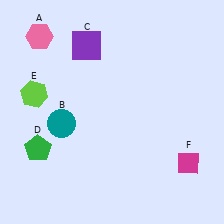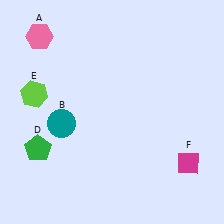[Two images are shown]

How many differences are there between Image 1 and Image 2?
There is 1 difference between the two images.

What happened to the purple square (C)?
The purple square (C) was removed in Image 2. It was in the top-left area of Image 1.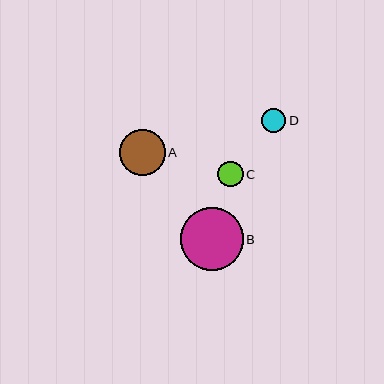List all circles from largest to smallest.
From largest to smallest: B, A, C, D.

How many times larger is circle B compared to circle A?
Circle B is approximately 1.4 times the size of circle A.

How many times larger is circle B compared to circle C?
Circle B is approximately 2.5 times the size of circle C.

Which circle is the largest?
Circle B is the largest with a size of approximately 63 pixels.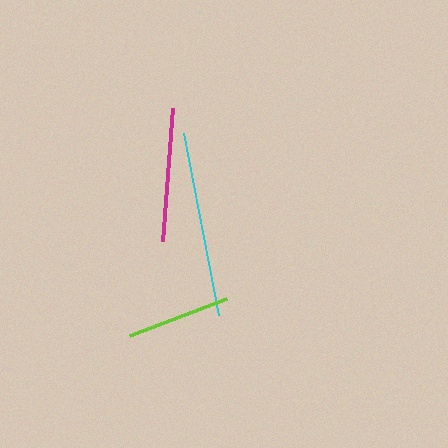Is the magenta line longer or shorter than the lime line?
The magenta line is longer than the lime line.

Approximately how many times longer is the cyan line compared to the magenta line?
The cyan line is approximately 1.4 times the length of the magenta line.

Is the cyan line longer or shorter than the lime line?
The cyan line is longer than the lime line.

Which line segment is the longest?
The cyan line is the longest at approximately 185 pixels.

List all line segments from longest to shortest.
From longest to shortest: cyan, magenta, lime.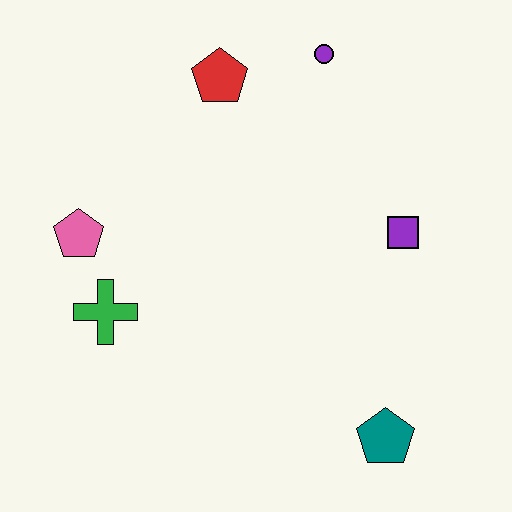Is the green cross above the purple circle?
No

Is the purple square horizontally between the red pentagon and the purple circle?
No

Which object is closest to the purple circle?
The red pentagon is closest to the purple circle.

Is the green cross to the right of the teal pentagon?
No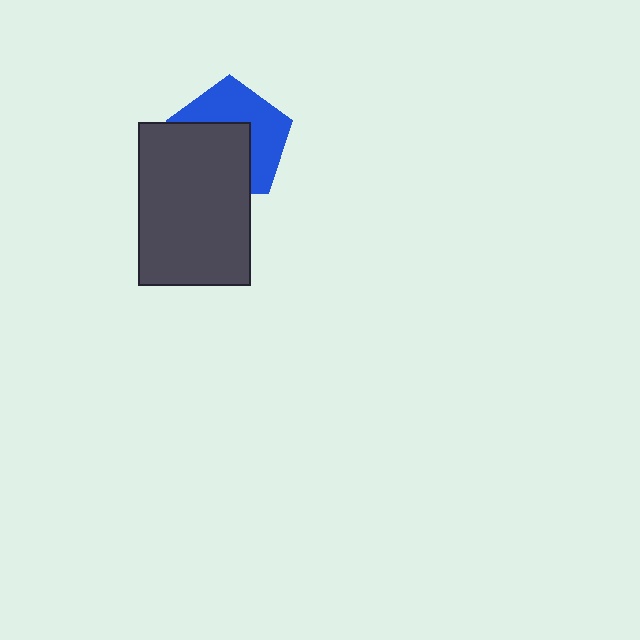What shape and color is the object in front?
The object in front is a dark gray rectangle.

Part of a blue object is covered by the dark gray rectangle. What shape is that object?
It is a pentagon.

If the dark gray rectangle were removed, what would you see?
You would see the complete blue pentagon.